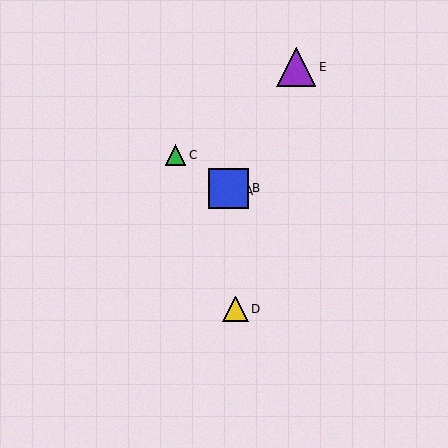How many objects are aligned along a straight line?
3 objects (A, B, C) are aligned along a straight line.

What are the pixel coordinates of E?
Object E is at (296, 67).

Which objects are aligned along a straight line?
Objects A, B, C are aligned along a straight line.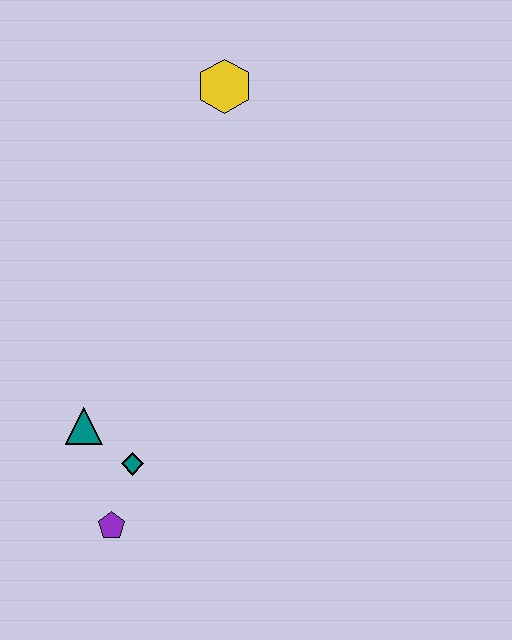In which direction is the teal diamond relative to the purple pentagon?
The teal diamond is above the purple pentagon.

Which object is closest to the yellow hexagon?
The teal triangle is closest to the yellow hexagon.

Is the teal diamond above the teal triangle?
No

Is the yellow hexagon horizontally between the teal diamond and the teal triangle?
No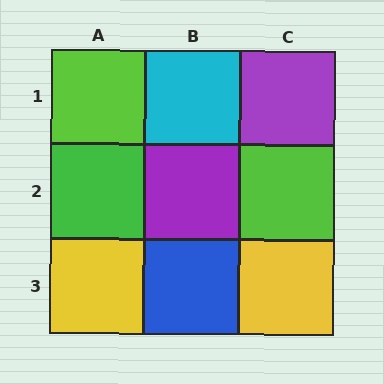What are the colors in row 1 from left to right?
Lime, cyan, purple.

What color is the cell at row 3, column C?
Yellow.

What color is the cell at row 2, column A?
Green.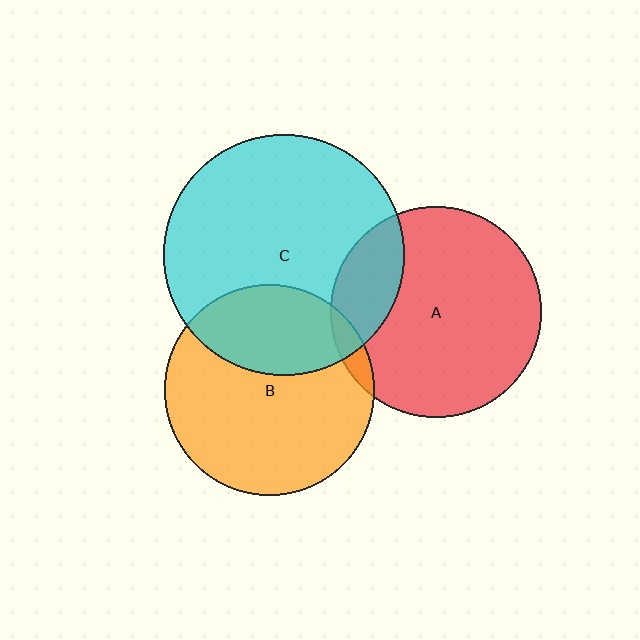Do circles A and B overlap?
Yes.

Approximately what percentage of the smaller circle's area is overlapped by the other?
Approximately 5%.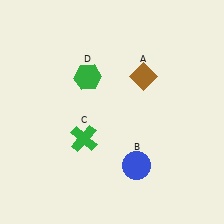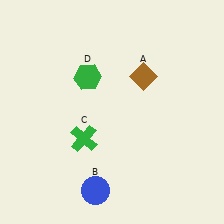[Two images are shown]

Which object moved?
The blue circle (B) moved left.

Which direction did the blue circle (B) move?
The blue circle (B) moved left.